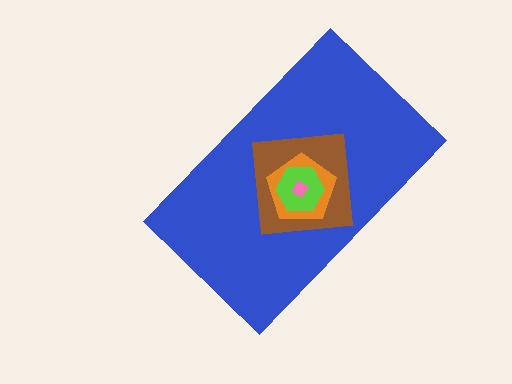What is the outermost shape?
The blue rectangle.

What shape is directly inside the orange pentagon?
The lime hexagon.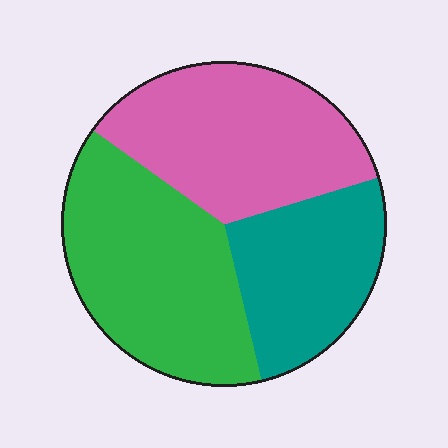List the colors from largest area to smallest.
From largest to smallest: green, pink, teal.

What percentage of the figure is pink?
Pink takes up about three eighths (3/8) of the figure.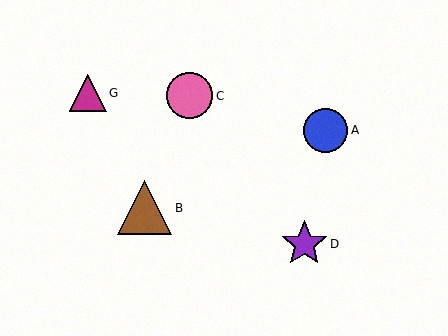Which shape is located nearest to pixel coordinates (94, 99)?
The magenta triangle (labeled G) at (88, 93) is nearest to that location.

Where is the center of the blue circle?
The center of the blue circle is at (326, 130).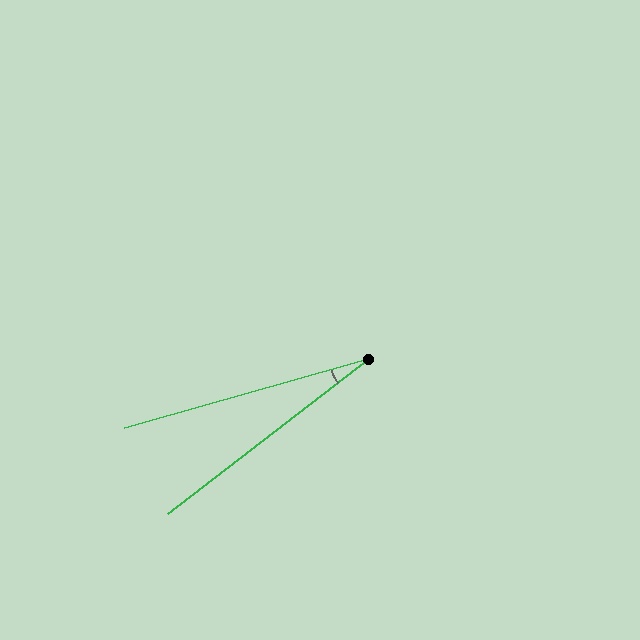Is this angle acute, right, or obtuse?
It is acute.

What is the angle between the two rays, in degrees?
Approximately 22 degrees.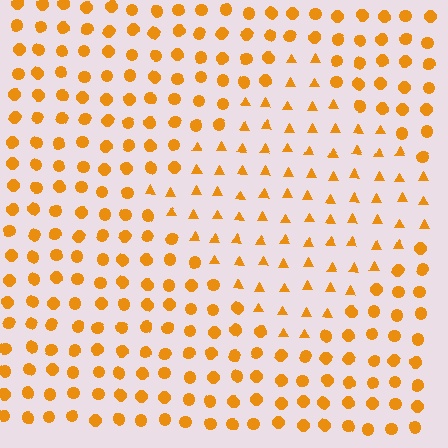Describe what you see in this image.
The image is filled with small orange elements arranged in a uniform grid. A diamond-shaped region contains triangles, while the surrounding area contains circles. The boundary is defined purely by the change in element shape.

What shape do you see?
I see a diamond.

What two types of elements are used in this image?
The image uses triangles inside the diamond region and circles outside it.